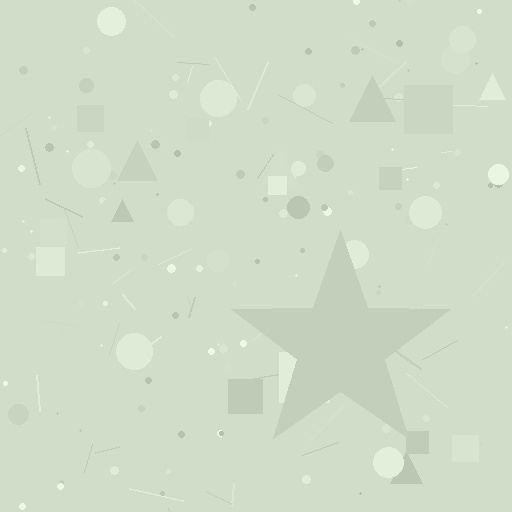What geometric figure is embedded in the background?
A star is embedded in the background.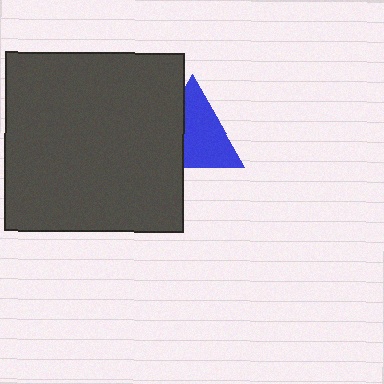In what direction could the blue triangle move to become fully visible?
The blue triangle could move right. That would shift it out from behind the dark gray square entirely.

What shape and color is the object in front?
The object in front is a dark gray square.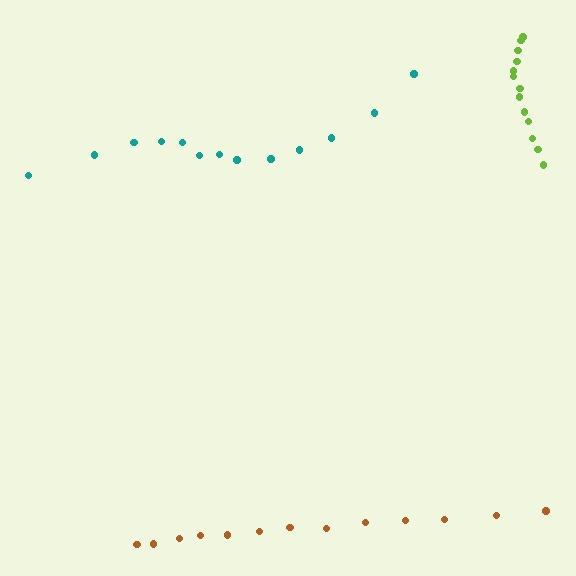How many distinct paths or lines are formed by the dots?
There are 3 distinct paths.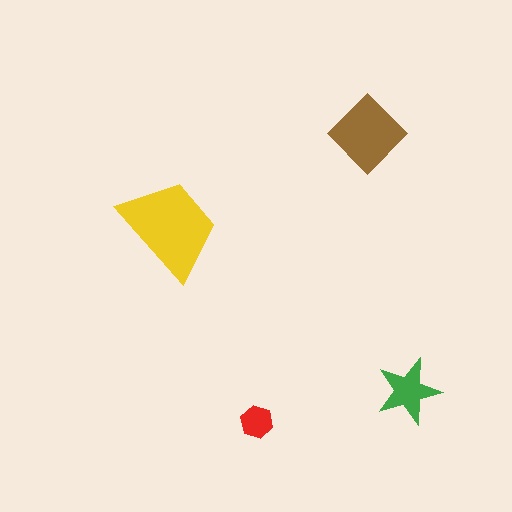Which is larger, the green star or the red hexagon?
The green star.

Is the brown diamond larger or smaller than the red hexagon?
Larger.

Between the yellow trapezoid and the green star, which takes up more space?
The yellow trapezoid.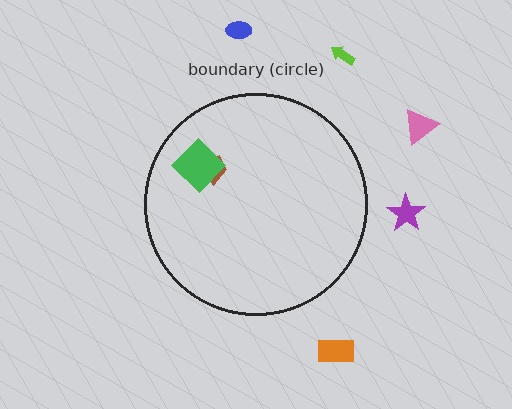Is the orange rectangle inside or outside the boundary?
Outside.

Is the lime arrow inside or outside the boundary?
Outside.